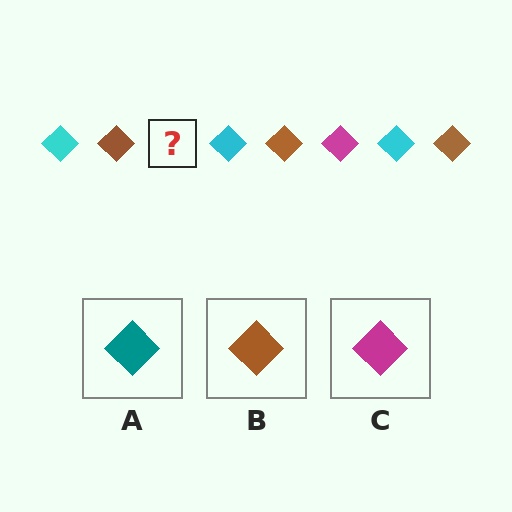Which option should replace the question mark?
Option C.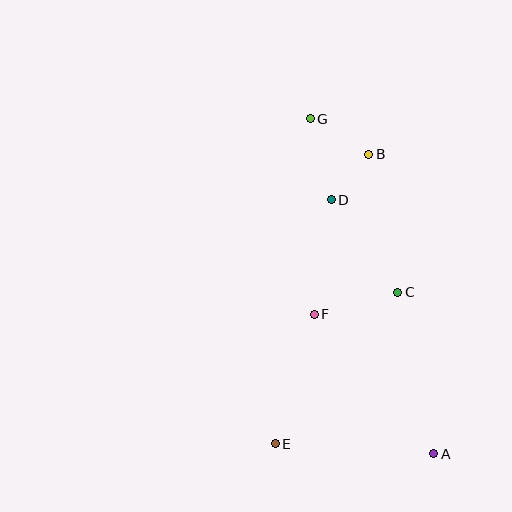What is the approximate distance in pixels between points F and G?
The distance between F and G is approximately 196 pixels.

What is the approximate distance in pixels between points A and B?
The distance between A and B is approximately 306 pixels.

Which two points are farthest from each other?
Points A and G are farthest from each other.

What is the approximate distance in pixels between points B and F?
The distance between B and F is approximately 169 pixels.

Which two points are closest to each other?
Points B and D are closest to each other.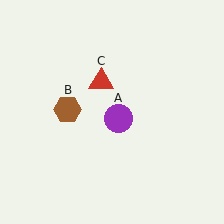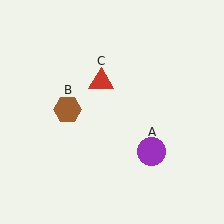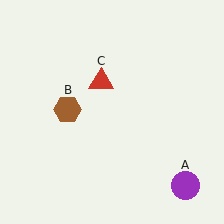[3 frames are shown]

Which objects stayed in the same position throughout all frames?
Brown hexagon (object B) and red triangle (object C) remained stationary.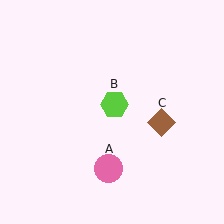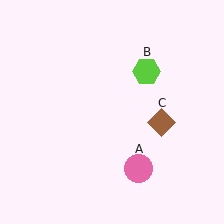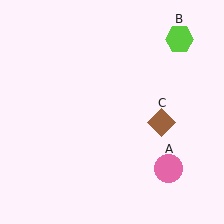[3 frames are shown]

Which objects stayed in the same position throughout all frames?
Brown diamond (object C) remained stationary.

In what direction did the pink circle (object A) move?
The pink circle (object A) moved right.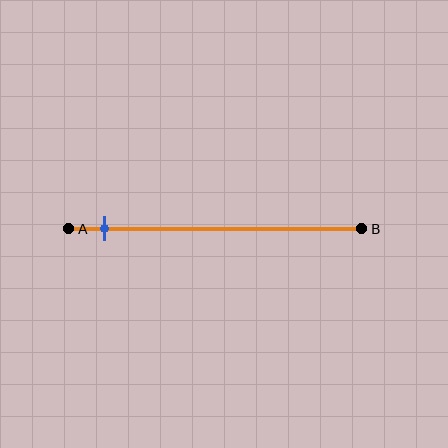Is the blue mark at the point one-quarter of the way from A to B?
No, the mark is at about 10% from A, not at the 25% one-quarter point.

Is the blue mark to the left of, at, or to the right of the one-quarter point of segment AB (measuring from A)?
The blue mark is to the left of the one-quarter point of segment AB.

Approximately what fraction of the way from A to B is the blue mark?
The blue mark is approximately 10% of the way from A to B.